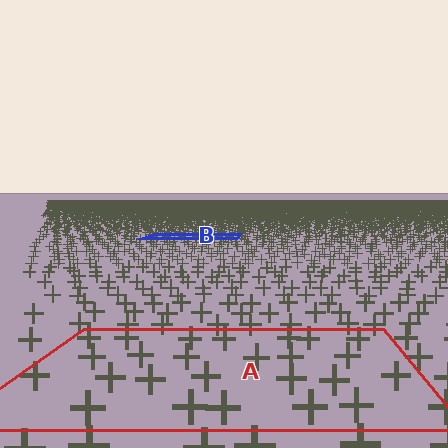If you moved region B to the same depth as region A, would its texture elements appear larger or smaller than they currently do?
They would appear larger. At a closer depth, the same texture elements are projected at a bigger on-screen size.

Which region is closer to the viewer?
Region A is closer. The texture elements there are larger and more spread out.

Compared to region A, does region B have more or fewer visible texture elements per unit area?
Region B has more texture elements per unit area — they are packed more densely because it is farther away.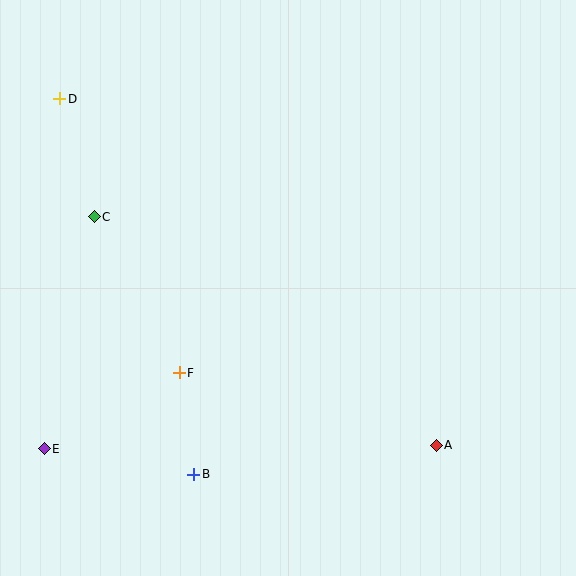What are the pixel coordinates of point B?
Point B is at (194, 474).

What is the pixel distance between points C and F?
The distance between C and F is 178 pixels.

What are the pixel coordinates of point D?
Point D is at (60, 99).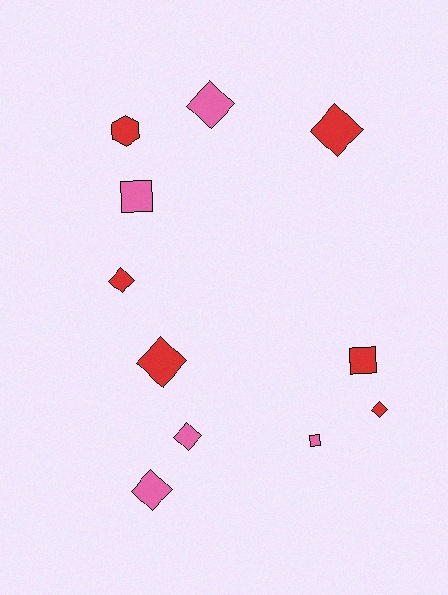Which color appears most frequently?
Red, with 6 objects.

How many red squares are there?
There is 1 red square.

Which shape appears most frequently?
Diamond, with 7 objects.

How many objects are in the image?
There are 11 objects.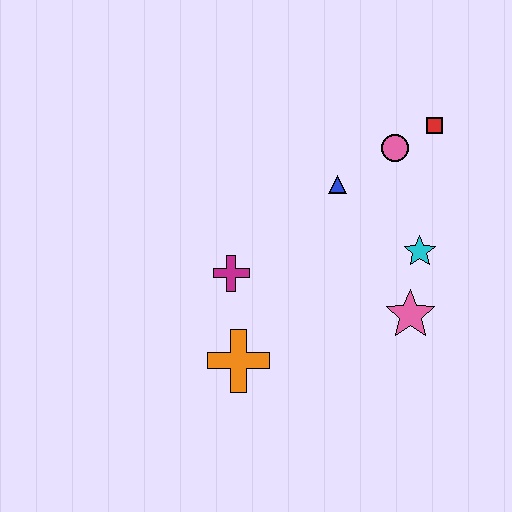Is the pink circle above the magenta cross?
Yes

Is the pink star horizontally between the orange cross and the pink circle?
No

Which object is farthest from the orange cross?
The red square is farthest from the orange cross.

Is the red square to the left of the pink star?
No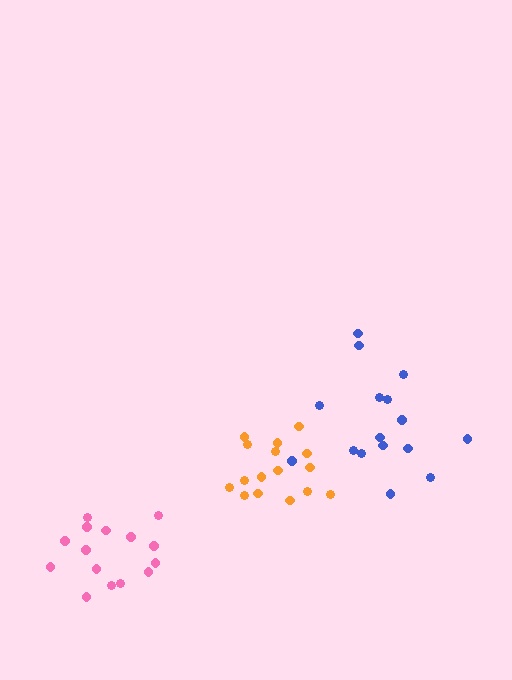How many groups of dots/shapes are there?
There are 3 groups.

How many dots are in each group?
Group 1: 16 dots, Group 2: 15 dots, Group 3: 16 dots (47 total).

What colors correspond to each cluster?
The clusters are colored: orange, pink, blue.